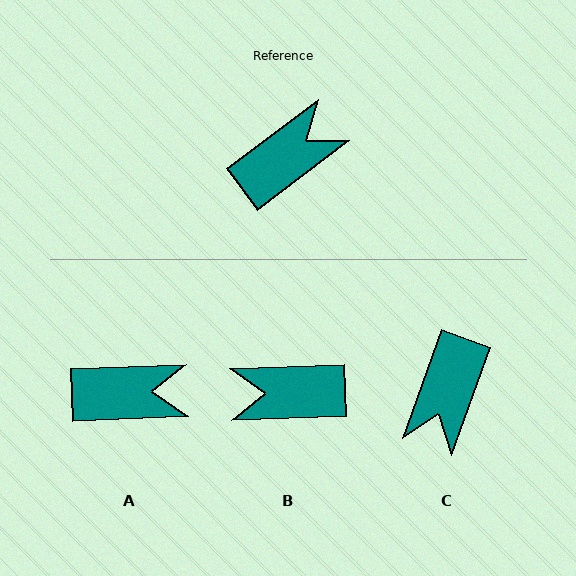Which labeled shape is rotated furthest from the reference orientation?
C, about 147 degrees away.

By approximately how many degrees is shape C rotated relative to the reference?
Approximately 147 degrees clockwise.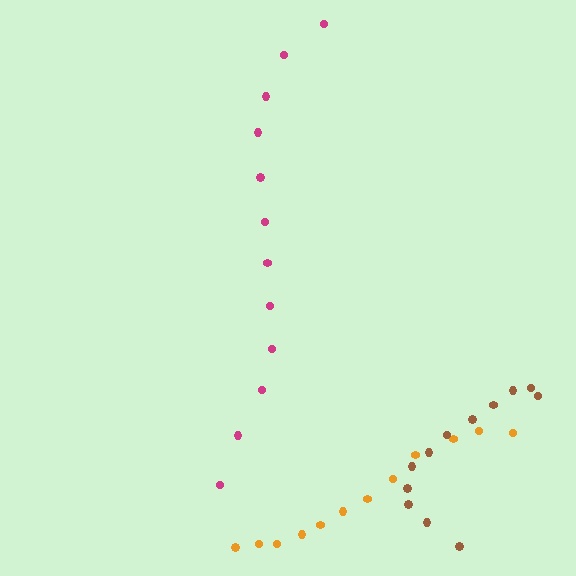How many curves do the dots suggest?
There are 3 distinct paths.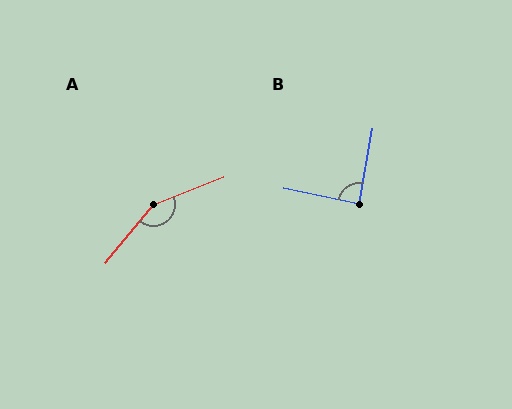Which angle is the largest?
A, at approximately 151 degrees.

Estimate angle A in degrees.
Approximately 151 degrees.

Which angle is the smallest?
B, at approximately 88 degrees.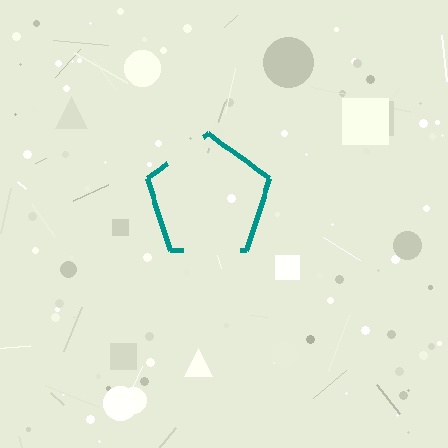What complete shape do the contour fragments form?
The contour fragments form a pentagon.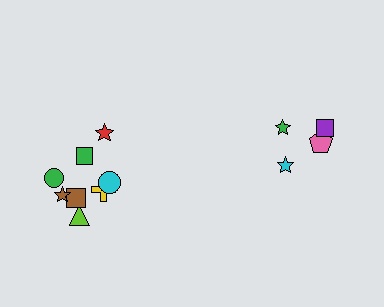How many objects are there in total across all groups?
There are 12 objects.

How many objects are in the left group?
There are 8 objects.